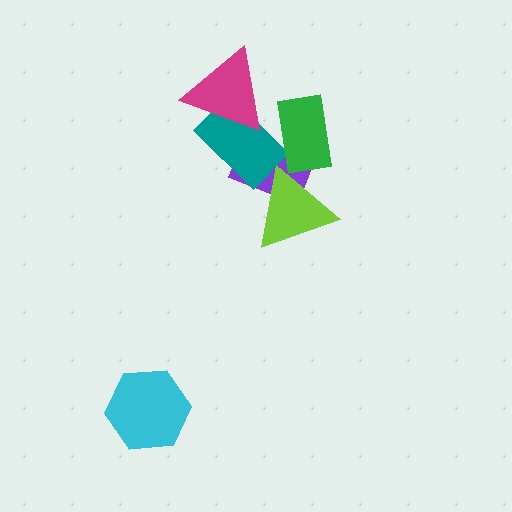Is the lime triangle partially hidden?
No, no other shape covers it.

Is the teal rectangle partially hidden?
Yes, it is partially covered by another shape.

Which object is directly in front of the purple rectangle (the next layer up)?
The teal rectangle is directly in front of the purple rectangle.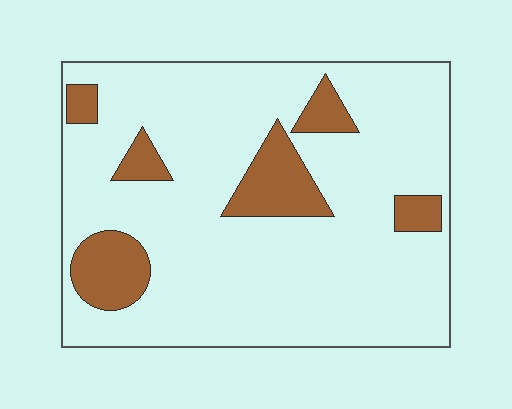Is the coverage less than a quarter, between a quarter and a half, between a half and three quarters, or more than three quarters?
Less than a quarter.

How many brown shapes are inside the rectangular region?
6.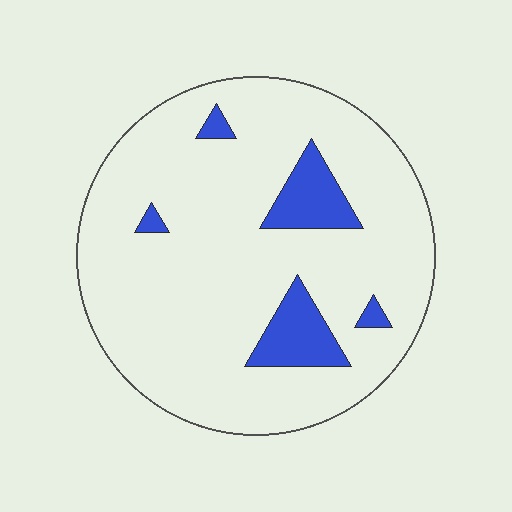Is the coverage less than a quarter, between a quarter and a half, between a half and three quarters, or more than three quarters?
Less than a quarter.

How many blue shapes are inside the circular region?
5.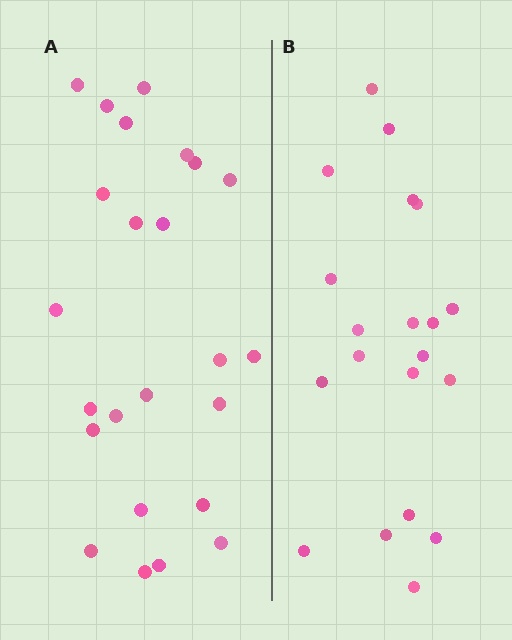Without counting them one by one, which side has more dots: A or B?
Region A (the left region) has more dots.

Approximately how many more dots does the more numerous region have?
Region A has about 4 more dots than region B.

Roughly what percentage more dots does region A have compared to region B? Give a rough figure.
About 20% more.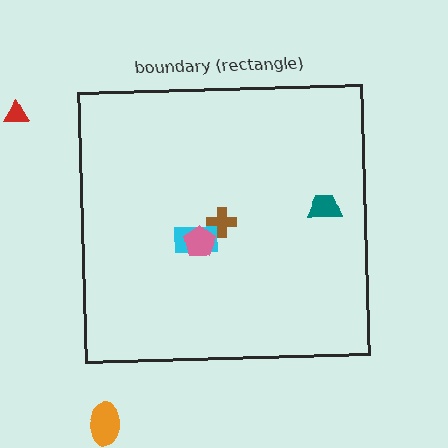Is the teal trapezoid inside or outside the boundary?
Inside.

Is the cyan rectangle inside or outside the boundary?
Inside.